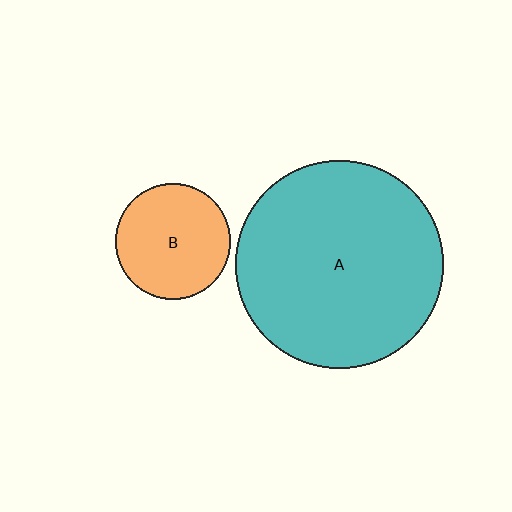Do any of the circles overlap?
No, none of the circles overlap.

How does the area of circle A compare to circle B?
Approximately 3.3 times.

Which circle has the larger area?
Circle A (teal).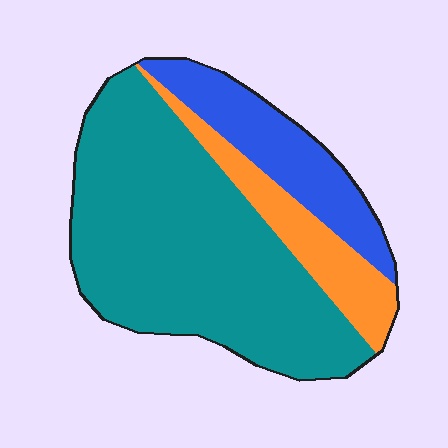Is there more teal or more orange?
Teal.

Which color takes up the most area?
Teal, at roughly 65%.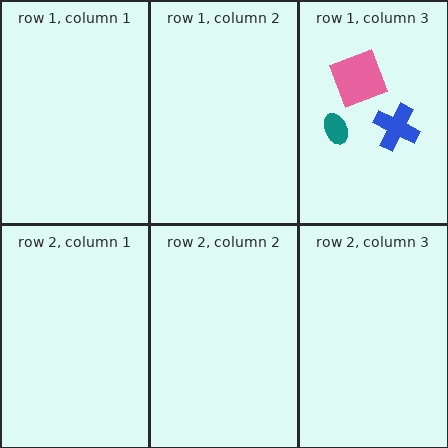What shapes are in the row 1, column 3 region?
The pink square, the blue cross, the teal ellipse.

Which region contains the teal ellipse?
The row 1, column 3 region.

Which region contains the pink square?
The row 1, column 3 region.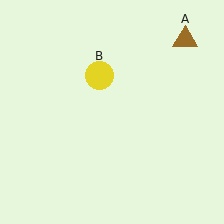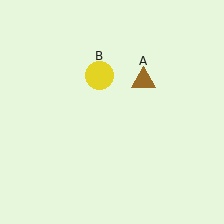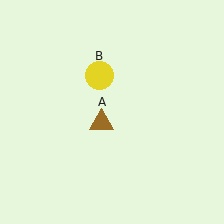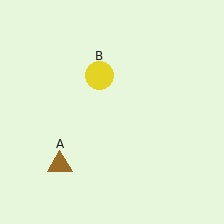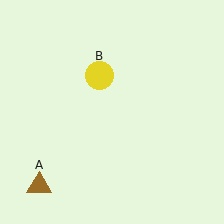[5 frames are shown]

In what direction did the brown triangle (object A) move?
The brown triangle (object A) moved down and to the left.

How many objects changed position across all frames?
1 object changed position: brown triangle (object A).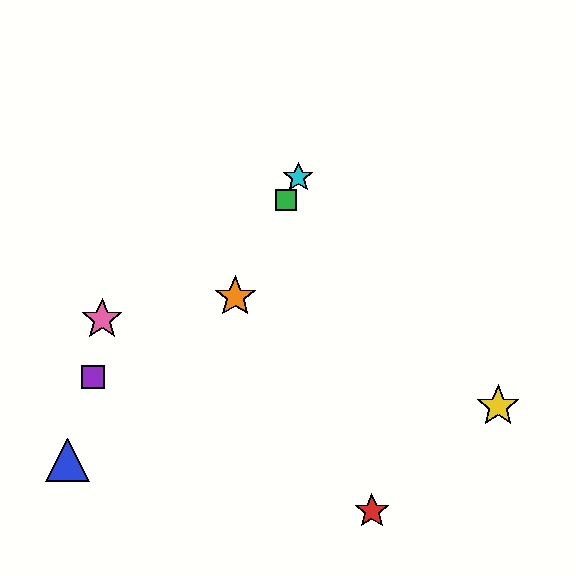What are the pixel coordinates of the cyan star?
The cyan star is at (298, 177).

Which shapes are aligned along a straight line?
The green square, the orange star, the cyan star are aligned along a straight line.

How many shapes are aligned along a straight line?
3 shapes (the green square, the orange star, the cyan star) are aligned along a straight line.